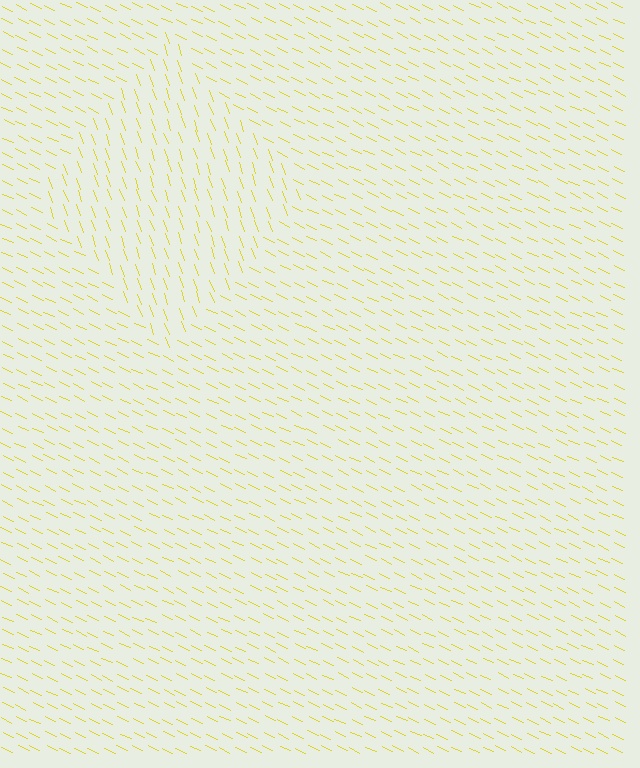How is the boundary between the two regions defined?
The boundary is defined purely by a change in line orientation (approximately 45 degrees difference). All lines are the same color and thickness.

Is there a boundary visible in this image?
Yes, there is a texture boundary formed by a change in line orientation.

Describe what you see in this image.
The image is filled with small yellow line segments. A diamond region in the image has lines oriented differently from the surrounding lines, creating a visible texture boundary.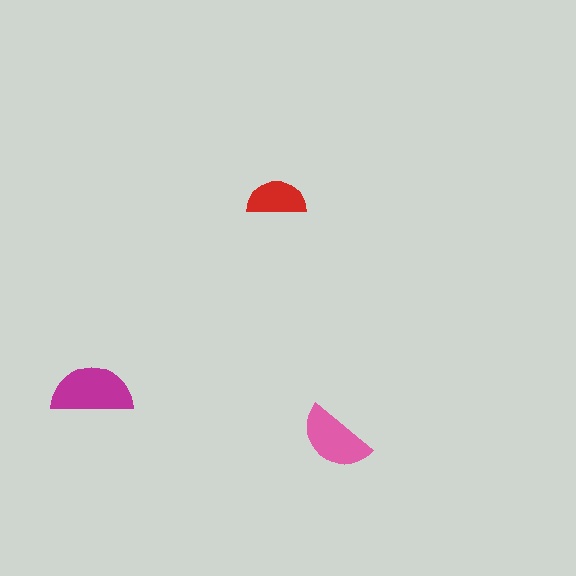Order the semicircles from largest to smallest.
the magenta one, the pink one, the red one.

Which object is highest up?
The red semicircle is topmost.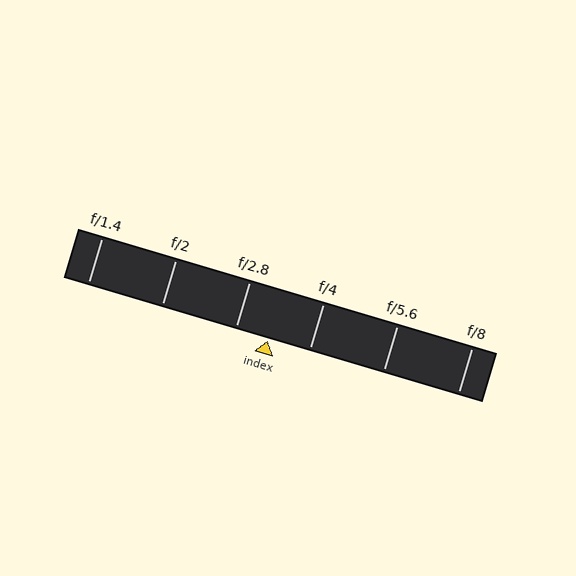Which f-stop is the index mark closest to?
The index mark is closest to f/2.8.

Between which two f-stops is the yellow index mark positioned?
The index mark is between f/2.8 and f/4.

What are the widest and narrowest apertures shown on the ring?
The widest aperture shown is f/1.4 and the narrowest is f/8.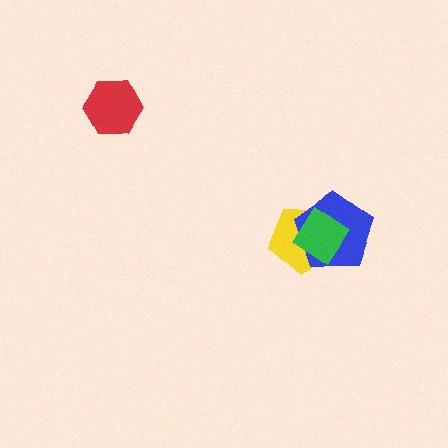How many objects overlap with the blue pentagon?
2 objects overlap with the blue pentagon.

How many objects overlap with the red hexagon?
0 objects overlap with the red hexagon.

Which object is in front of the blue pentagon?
The green diamond is in front of the blue pentagon.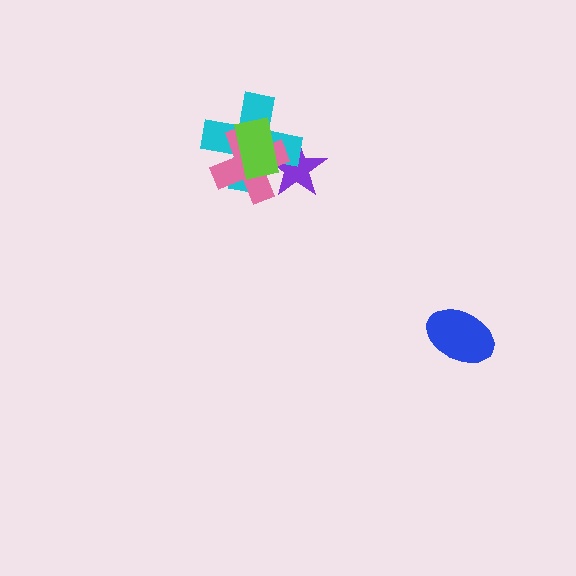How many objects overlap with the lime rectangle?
3 objects overlap with the lime rectangle.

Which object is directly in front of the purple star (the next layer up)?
The cyan cross is directly in front of the purple star.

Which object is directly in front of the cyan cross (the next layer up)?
The pink cross is directly in front of the cyan cross.